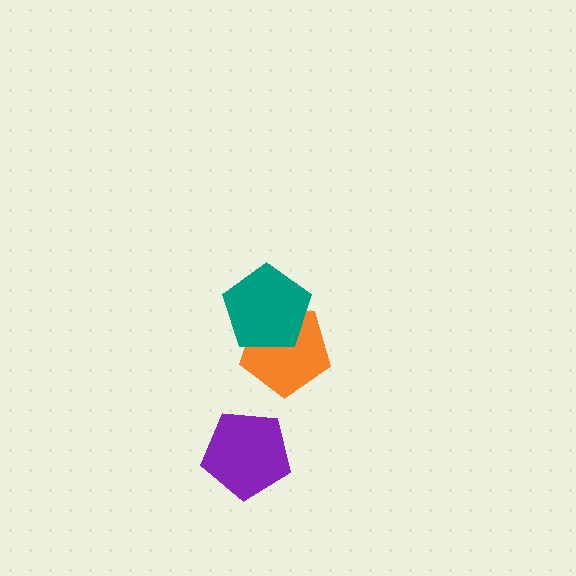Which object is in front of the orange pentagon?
The teal pentagon is in front of the orange pentagon.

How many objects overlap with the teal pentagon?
1 object overlaps with the teal pentagon.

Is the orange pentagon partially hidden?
Yes, it is partially covered by another shape.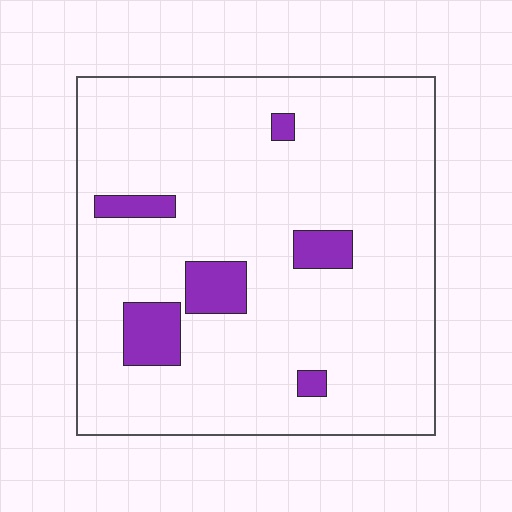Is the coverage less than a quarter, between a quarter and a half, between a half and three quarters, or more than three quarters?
Less than a quarter.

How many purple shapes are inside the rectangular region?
6.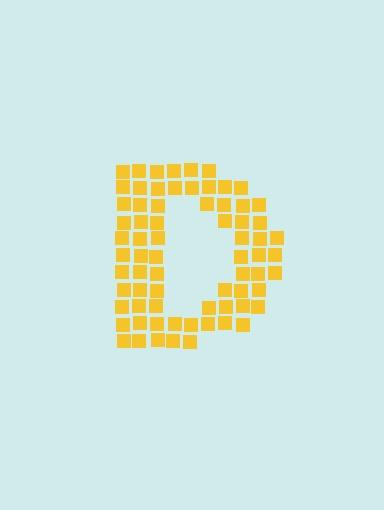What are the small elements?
The small elements are squares.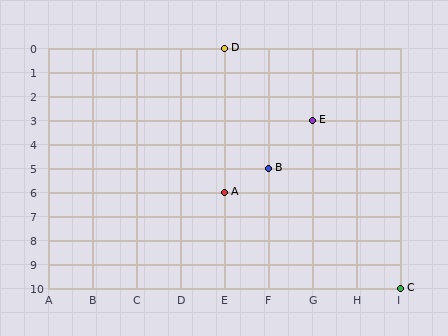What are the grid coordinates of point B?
Point B is at grid coordinates (F, 5).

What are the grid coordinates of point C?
Point C is at grid coordinates (I, 10).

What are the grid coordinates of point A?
Point A is at grid coordinates (E, 6).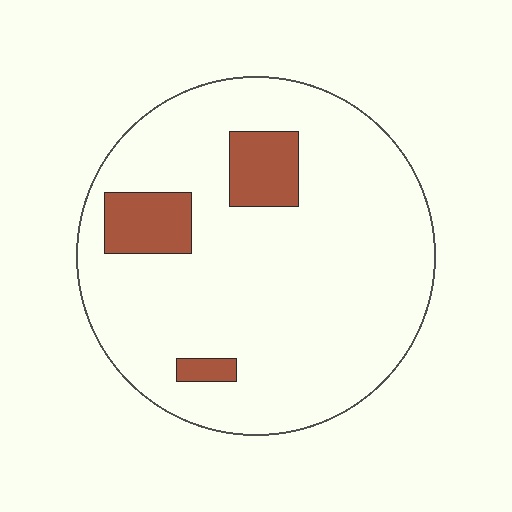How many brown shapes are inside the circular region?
3.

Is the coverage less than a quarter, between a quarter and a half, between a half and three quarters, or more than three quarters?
Less than a quarter.